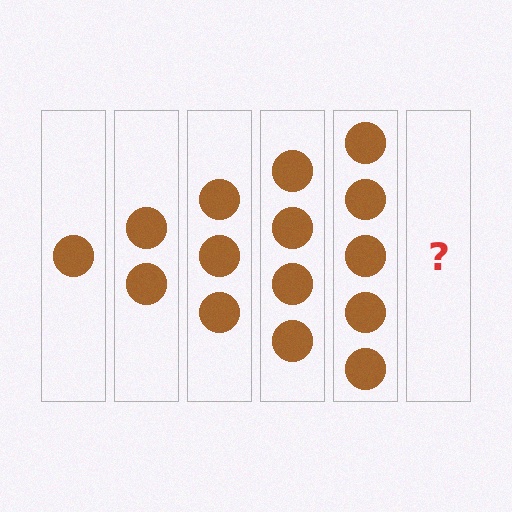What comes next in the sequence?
The next element should be 6 circles.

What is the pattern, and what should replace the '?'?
The pattern is that each step adds one more circle. The '?' should be 6 circles.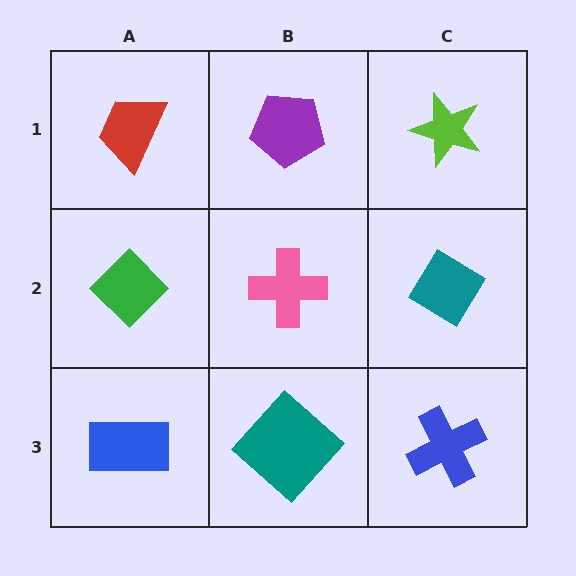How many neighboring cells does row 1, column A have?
2.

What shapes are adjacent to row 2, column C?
A lime star (row 1, column C), a blue cross (row 3, column C), a pink cross (row 2, column B).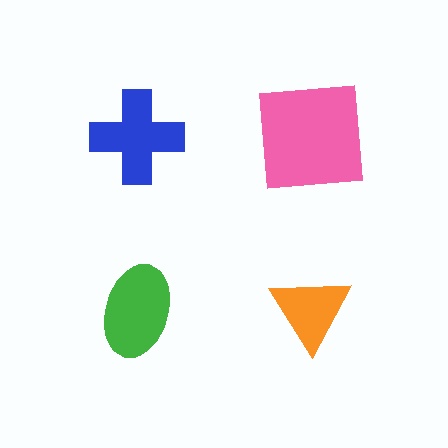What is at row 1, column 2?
A pink square.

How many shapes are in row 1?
2 shapes.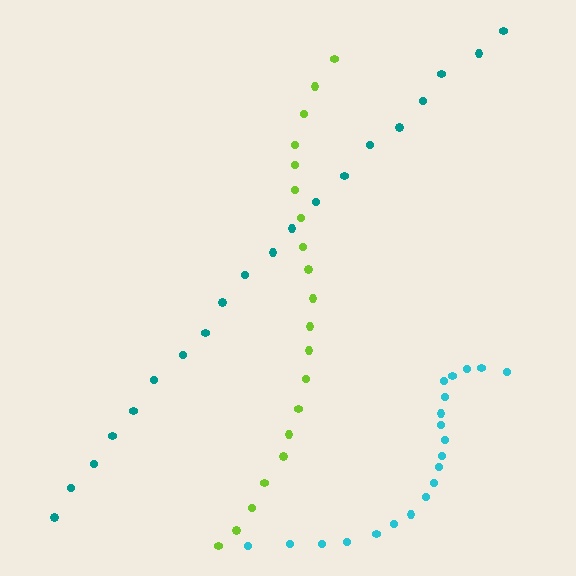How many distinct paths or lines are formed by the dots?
There are 3 distinct paths.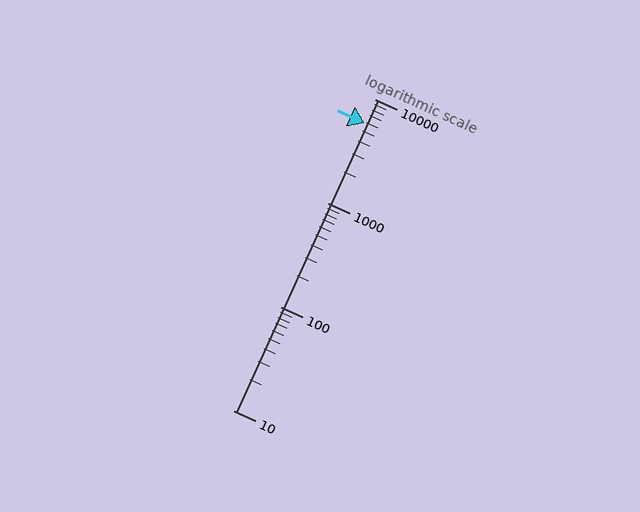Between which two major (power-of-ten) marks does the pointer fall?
The pointer is between 1000 and 10000.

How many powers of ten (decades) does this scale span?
The scale spans 3 decades, from 10 to 10000.